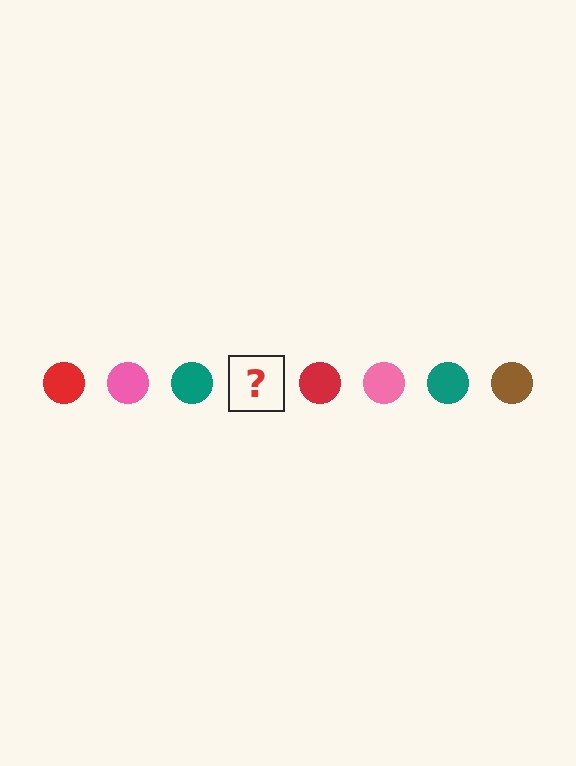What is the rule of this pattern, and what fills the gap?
The rule is that the pattern cycles through red, pink, teal, brown circles. The gap should be filled with a brown circle.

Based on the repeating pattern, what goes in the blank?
The blank should be a brown circle.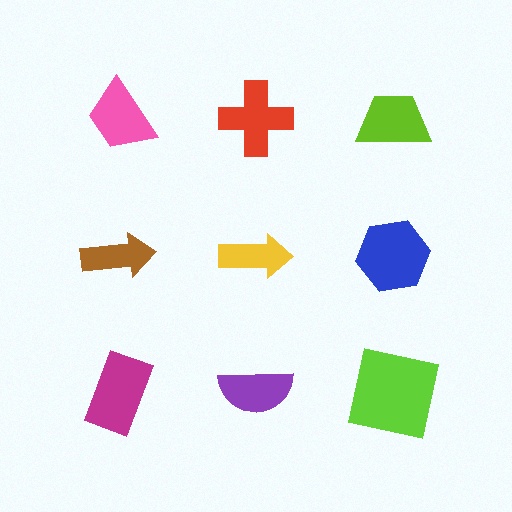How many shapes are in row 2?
3 shapes.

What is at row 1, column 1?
A pink trapezoid.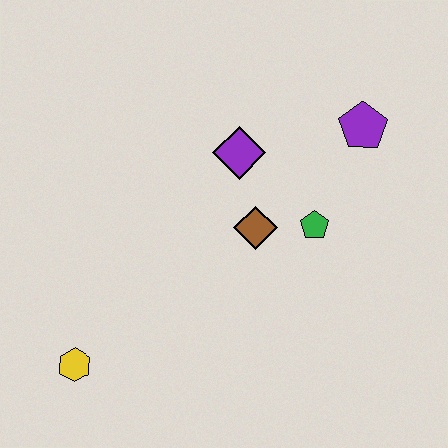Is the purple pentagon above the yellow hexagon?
Yes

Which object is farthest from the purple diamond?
The yellow hexagon is farthest from the purple diamond.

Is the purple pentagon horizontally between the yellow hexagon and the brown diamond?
No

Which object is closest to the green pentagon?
The brown diamond is closest to the green pentagon.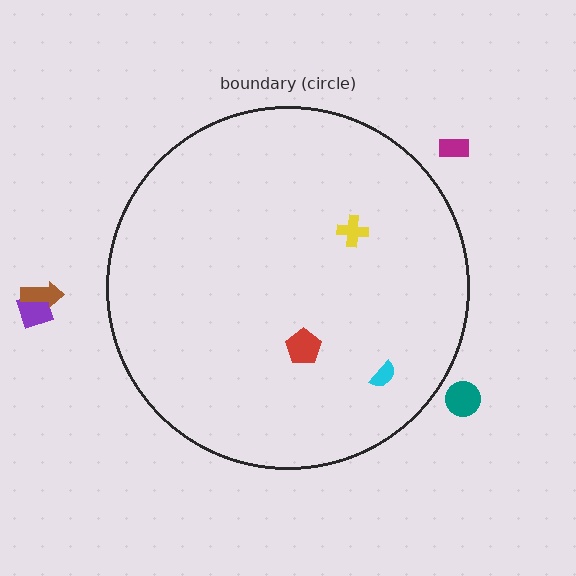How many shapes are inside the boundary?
3 inside, 4 outside.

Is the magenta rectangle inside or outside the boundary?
Outside.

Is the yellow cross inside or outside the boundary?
Inside.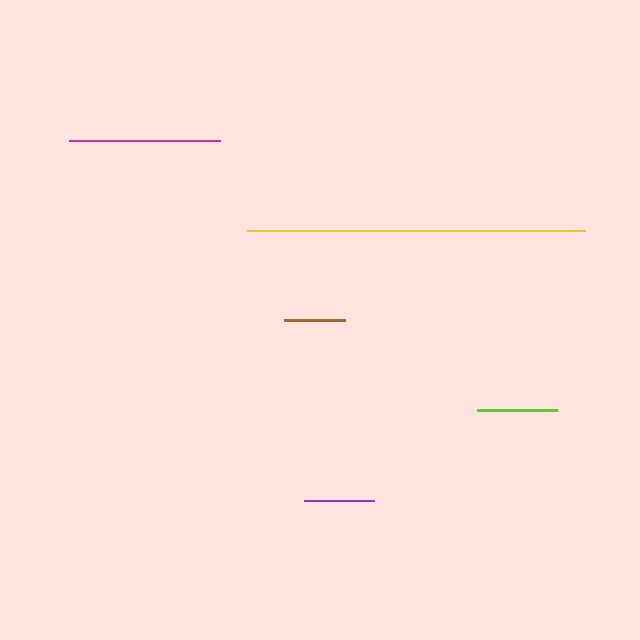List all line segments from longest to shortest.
From longest to shortest: yellow, magenta, lime, purple, brown.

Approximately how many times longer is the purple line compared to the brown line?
The purple line is approximately 1.2 times the length of the brown line.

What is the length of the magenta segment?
The magenta segment is approximately 152 pixels long.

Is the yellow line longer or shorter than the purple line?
The yellow line is longer than the purple line.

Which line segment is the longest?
The yellow line is the longest at approximately 339 pixels.